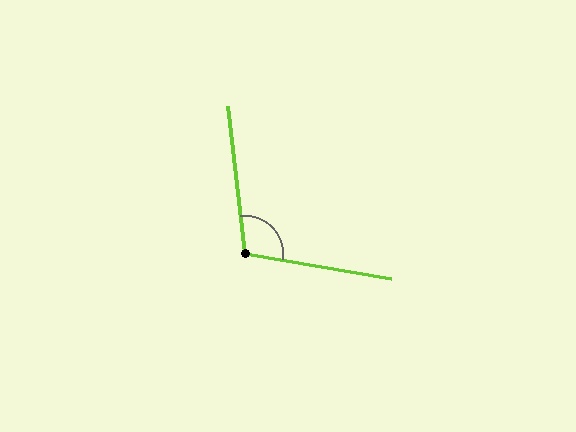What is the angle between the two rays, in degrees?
Approximately 107 degrees.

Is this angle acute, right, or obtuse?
It is obtuse.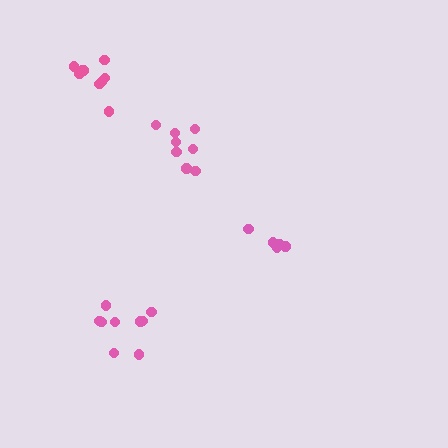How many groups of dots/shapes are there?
There are 4 groups.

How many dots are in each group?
Group 1: 5 dots, Group 2: 9 dots, Group 3: 8 dots, Group 4: 10 dots (32 total).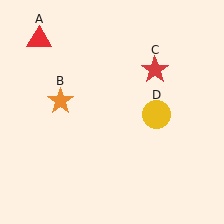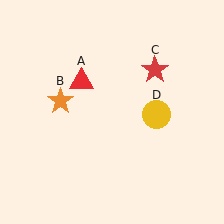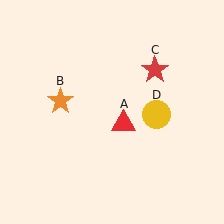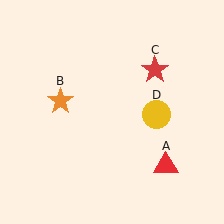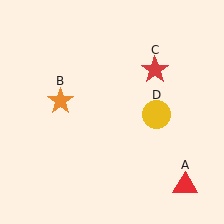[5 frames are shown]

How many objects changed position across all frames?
1 object changed position: red triangle (object A).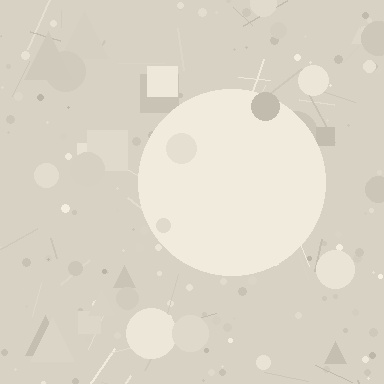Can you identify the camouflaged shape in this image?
The camouflaged shape is a circle.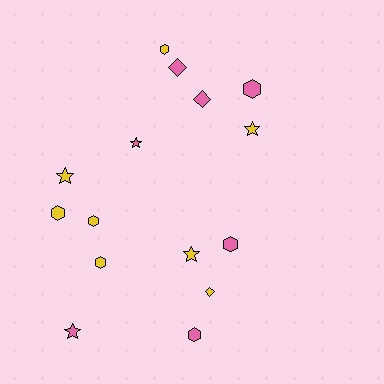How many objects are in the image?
There are 15 objects.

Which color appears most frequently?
Yellow, with 8 objects.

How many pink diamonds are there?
There are 2 pink diamonds.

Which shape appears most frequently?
Hexagon, with 7 objects.